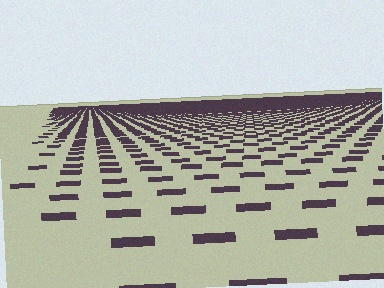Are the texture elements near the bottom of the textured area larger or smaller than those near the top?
Larger. Near the bottom, elements are closer to the viewer and appear at a bigger on-screen size.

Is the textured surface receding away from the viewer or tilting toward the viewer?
The surface is receding away from the viewer. Texture elements get smaller and denser toward the top.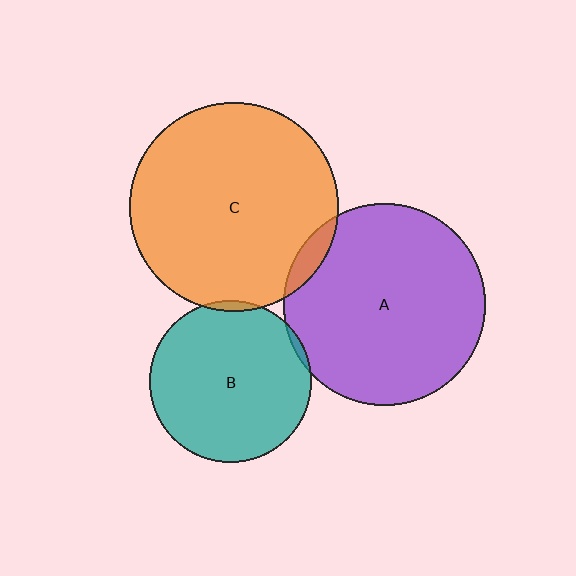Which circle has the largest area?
Circle C (orange).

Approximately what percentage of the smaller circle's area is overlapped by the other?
Approximately 5%.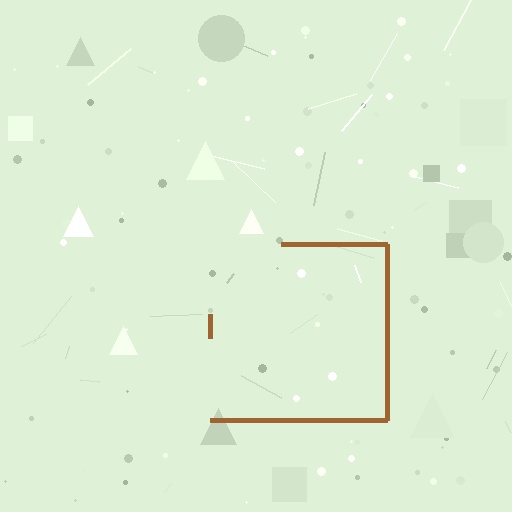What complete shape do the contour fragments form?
The contour fragments form a square.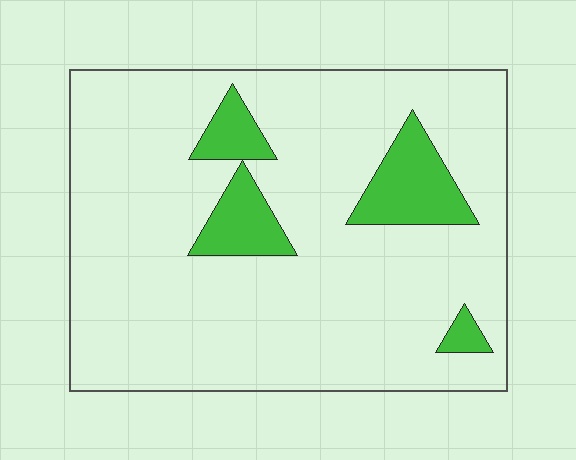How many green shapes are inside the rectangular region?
4.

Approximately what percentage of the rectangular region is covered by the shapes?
Approximately 15%.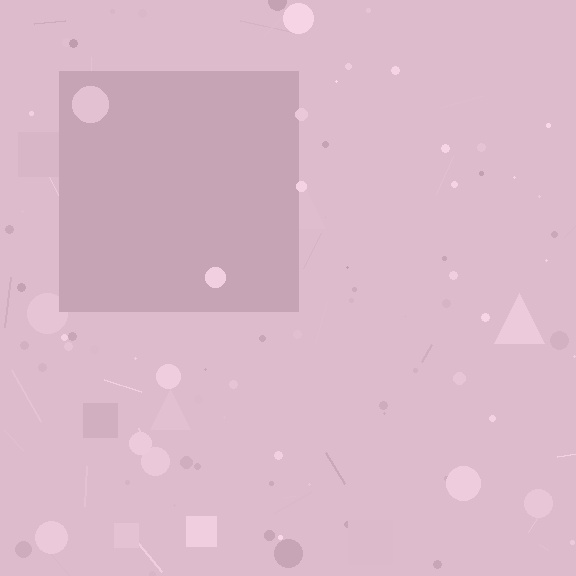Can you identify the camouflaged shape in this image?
The camouflaged shape is a square.